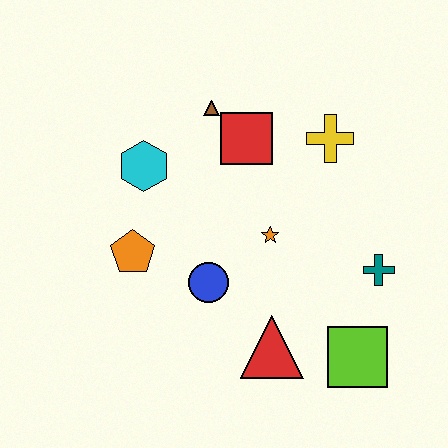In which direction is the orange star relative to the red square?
The orange star is below the red square.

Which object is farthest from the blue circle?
The yellow cross is farthest from the blue circle.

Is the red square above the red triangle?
Yes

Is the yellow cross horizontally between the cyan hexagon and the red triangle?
No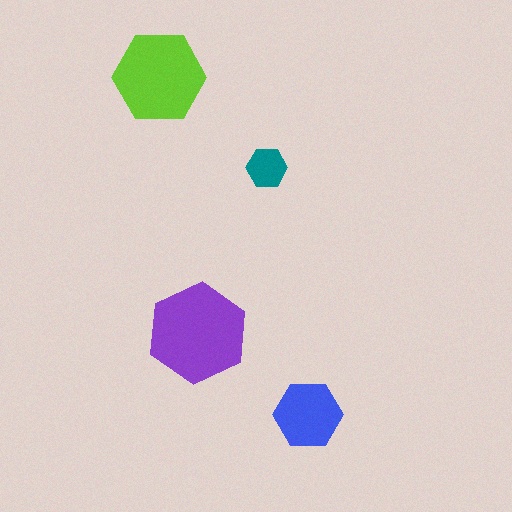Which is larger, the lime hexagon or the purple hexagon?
The purple one.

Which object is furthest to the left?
The lime hexagon is leftmost.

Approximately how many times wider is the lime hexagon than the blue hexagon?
About 1.5 times wider.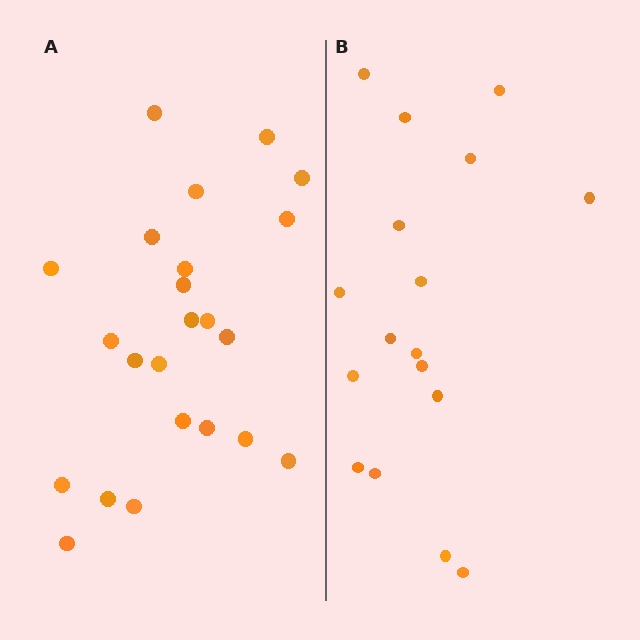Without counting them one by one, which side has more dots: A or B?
Region A (the left region) has more dots.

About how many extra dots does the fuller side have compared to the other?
Region A has about 6 more dots than region B.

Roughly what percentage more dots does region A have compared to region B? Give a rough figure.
About 35% more.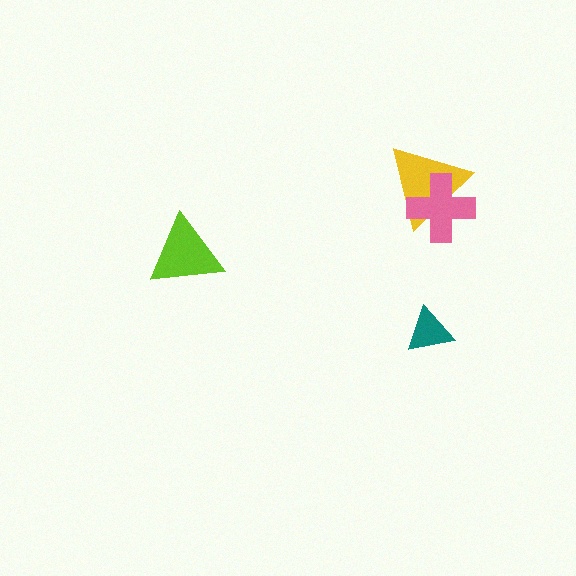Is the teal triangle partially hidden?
No, no other shape covers it.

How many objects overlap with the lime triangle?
0 objects overlap with the lime triangle.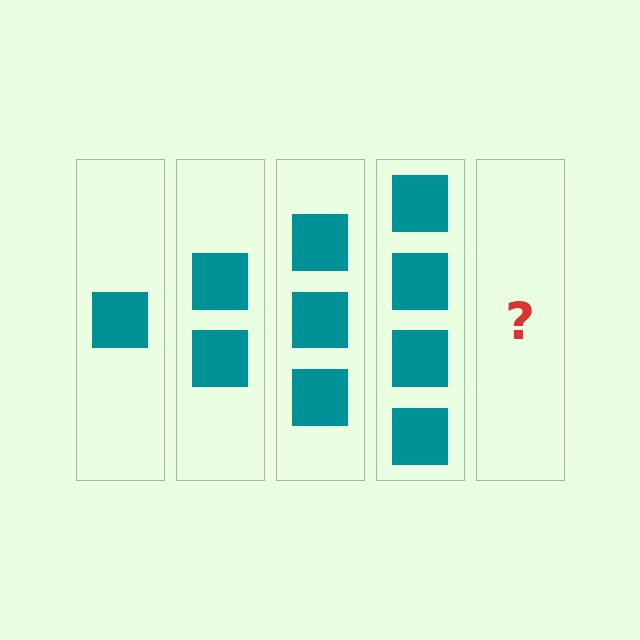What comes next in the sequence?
The next element should be 5 squares.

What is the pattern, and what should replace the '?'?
The pattern is that each step adds one more square. The '?' should be 5 squares.